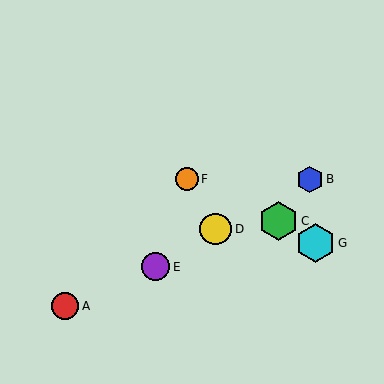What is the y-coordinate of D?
Object D is at y≈229.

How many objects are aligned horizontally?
2 objects (B, F) are aligned horizontally.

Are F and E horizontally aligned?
No, F is at y≈179 and E is at y≈267.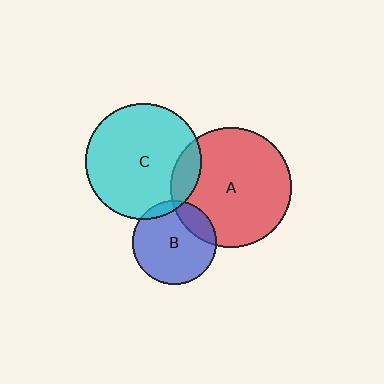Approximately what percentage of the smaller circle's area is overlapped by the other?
Approximately 10%.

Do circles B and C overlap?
Yes.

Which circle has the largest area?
Circle A (red).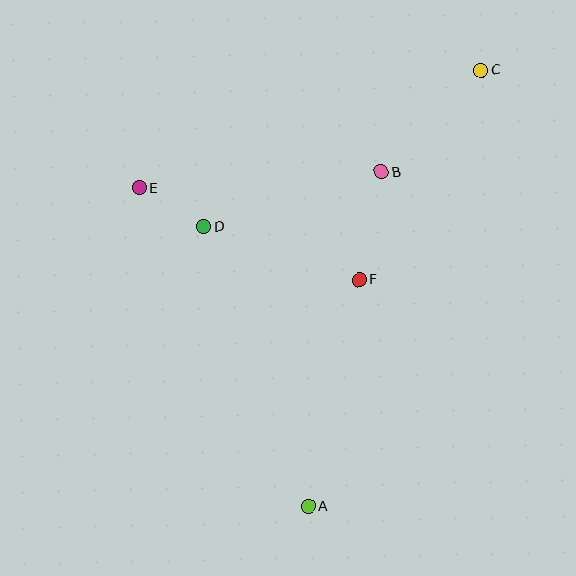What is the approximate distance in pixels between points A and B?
The distance between A and B is approximately 343 pixels.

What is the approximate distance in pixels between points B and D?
The distance between B and D is approximately 186 pixels.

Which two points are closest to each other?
Points D and E are closest to each other.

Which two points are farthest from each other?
Points A and C are farthest from each other.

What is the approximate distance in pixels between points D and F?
The distance between D and F is approximately 165 pixels.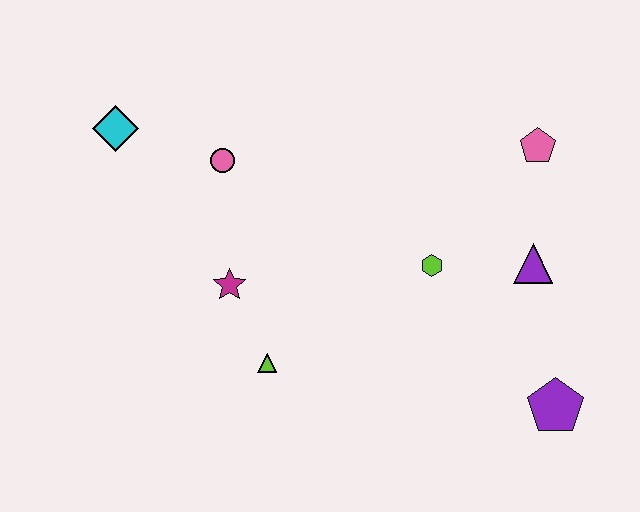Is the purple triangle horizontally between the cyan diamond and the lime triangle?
No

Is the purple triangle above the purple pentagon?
Yes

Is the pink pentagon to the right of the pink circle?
Yes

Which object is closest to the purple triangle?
The lime hexagon is closest to the purple triangle.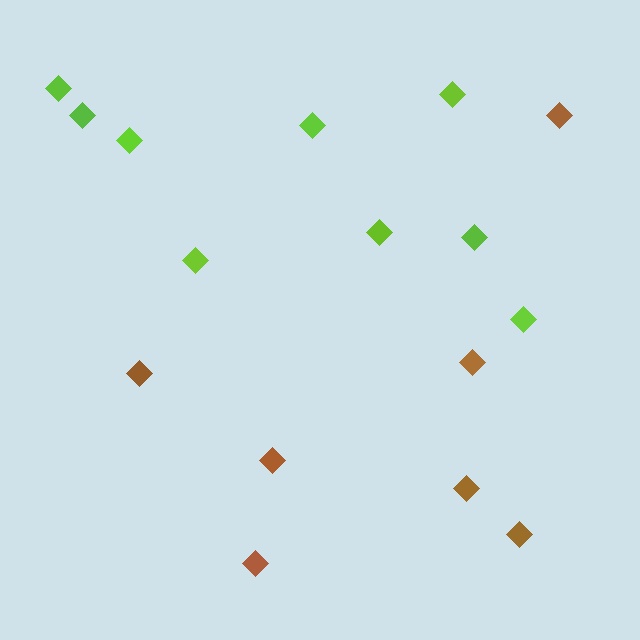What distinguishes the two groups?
There are 2 groups: one group of brown diamonds (7) and one group of lime diamonds (9).